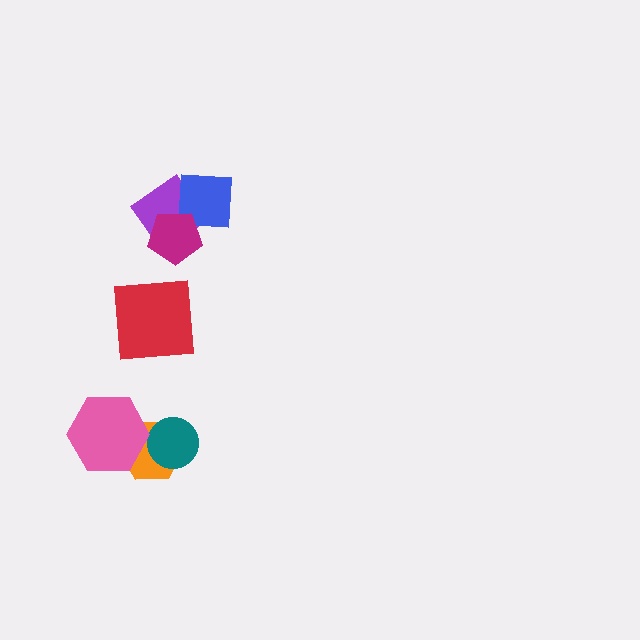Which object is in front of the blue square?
The magenta pentagon is in front of the blue square.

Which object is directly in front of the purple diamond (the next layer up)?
The blue square is directly in front of the purple diamond.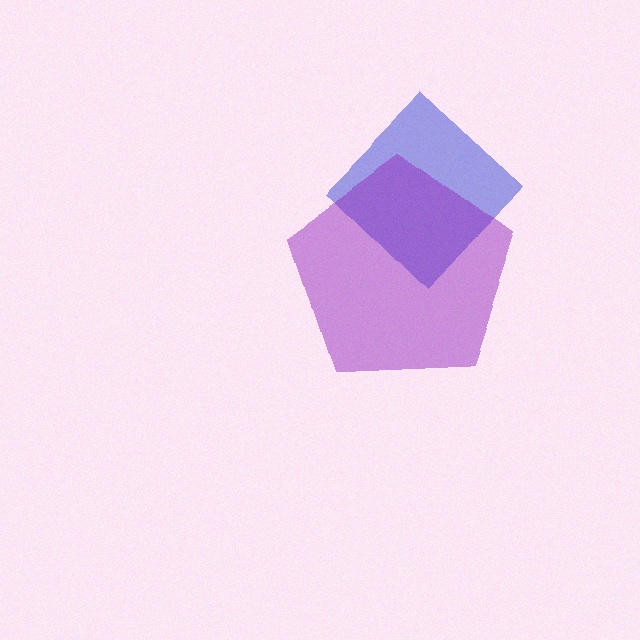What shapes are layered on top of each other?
The layered shapes are: a blue diamond, a purple pentagon.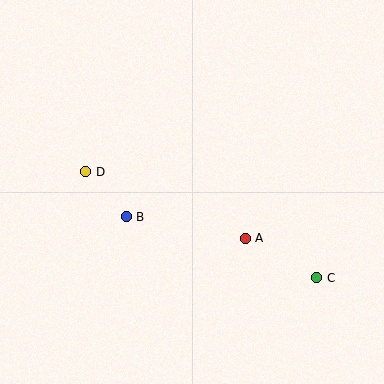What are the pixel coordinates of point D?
Point D is at (86, 172).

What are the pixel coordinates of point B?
Point B is at (126, 217).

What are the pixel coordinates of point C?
Point C is at (317, 278).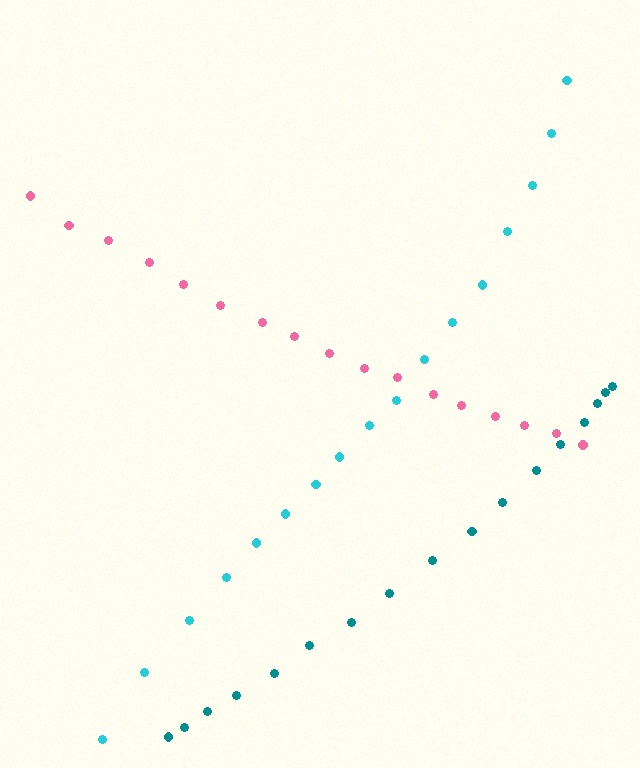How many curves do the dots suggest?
There are 3 distinct paths.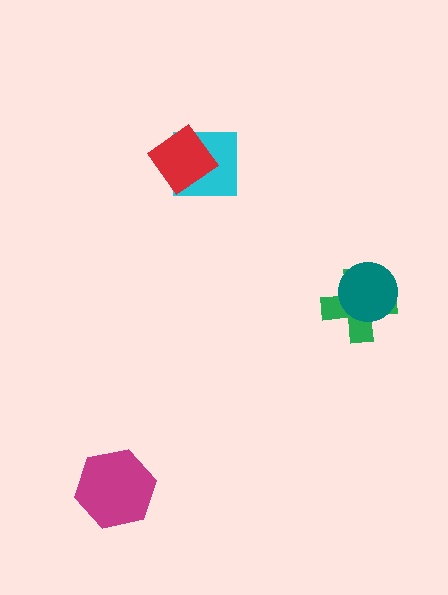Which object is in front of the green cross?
The teal circle is in front of the green cross.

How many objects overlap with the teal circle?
1 object overlaps with the teal circle.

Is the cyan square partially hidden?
Yes, it is partially covered by another shape.